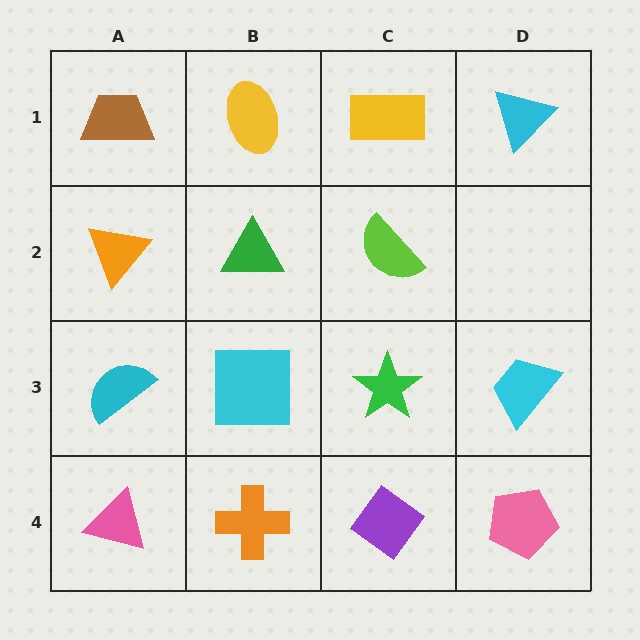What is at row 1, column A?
A brown trapezoid.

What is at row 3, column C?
A green star.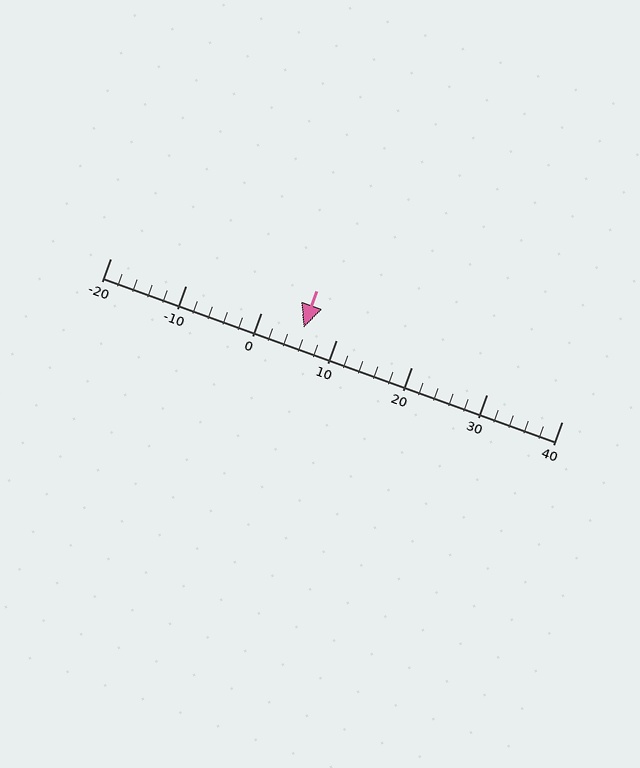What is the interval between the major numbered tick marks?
The major tick marks are spaced 10 units apart.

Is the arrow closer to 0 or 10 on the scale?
The arrow is closer to 10.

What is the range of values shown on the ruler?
The ruler shows values from -20 to 40.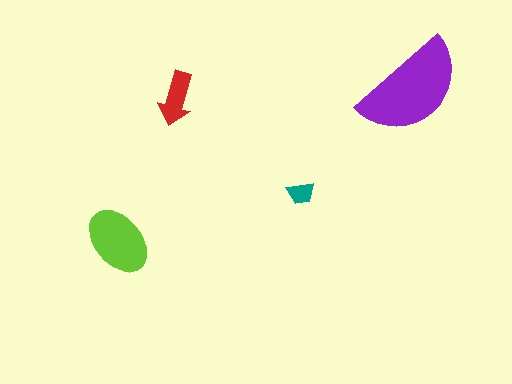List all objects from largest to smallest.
The purple semicircle, the lime ellipse, the red arrow, the teal trapezoid.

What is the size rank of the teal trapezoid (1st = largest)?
4th.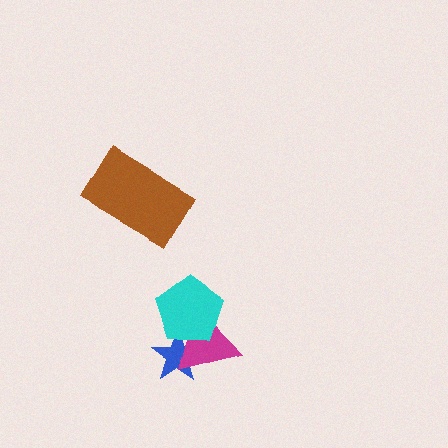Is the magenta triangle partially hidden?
Yes, it is partially covered by another shape.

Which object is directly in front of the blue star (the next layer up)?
The magenta triangle is directly in front of the blue star.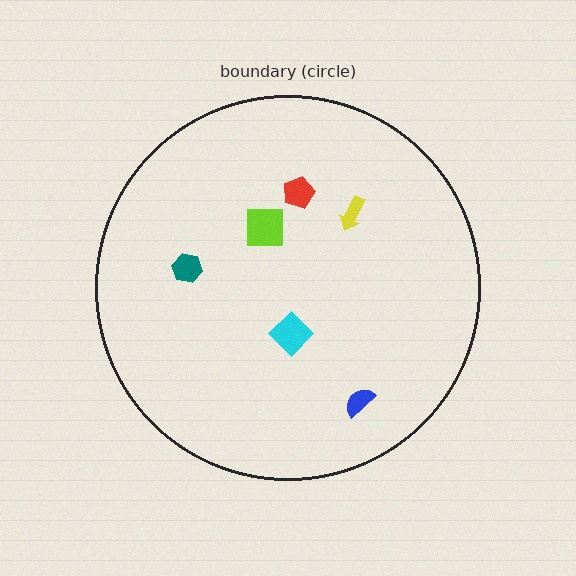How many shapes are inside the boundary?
6 inside, 0 outside.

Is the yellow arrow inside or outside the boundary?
Inside.